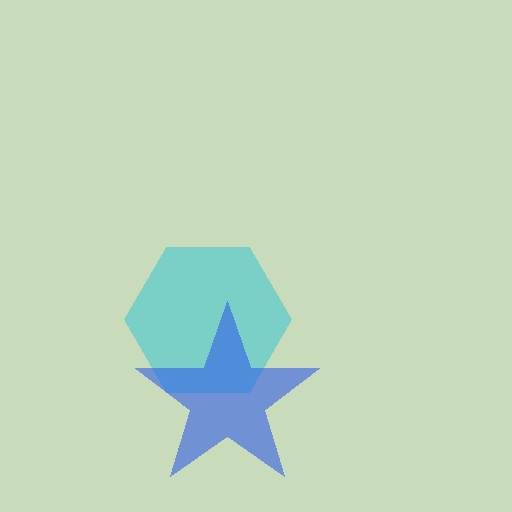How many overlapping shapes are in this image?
There are 2 overlapping shapes in the image.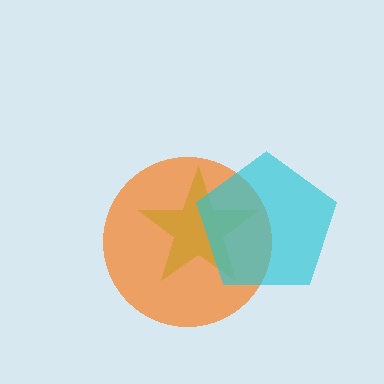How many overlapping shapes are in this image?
There are 3 overlapping shapes in the image.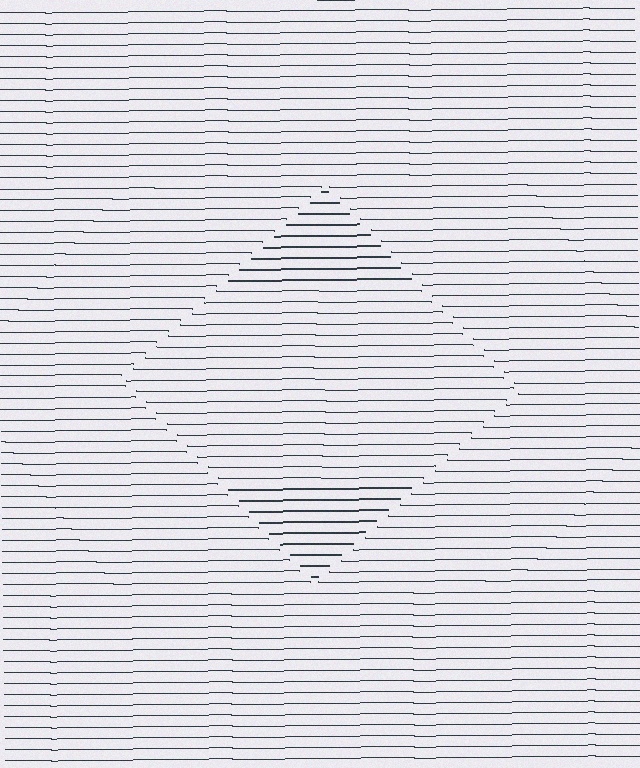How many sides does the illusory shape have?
4 sides — the line-ends trace a square.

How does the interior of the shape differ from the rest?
The interior of the shape contains the same grating, shifted by half a period — the contour is defined by the phase discontinuity where line-ends from the inner and outer gratings abut.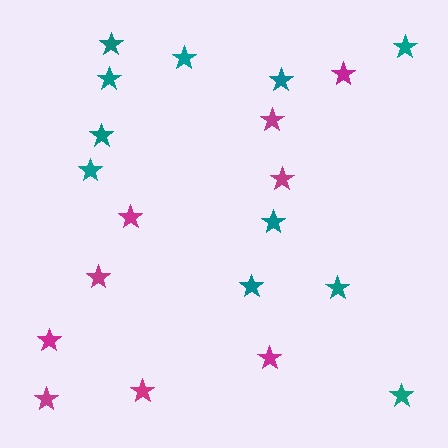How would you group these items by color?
There are 2 groups: one group of teal stars (11) and one group of magenta stars (9).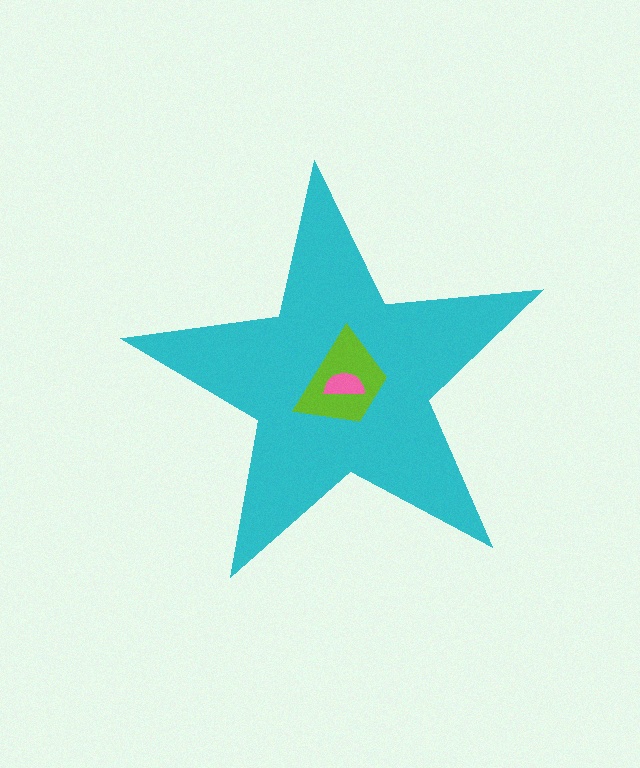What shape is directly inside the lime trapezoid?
The pink semicircle.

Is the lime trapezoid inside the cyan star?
Yes.